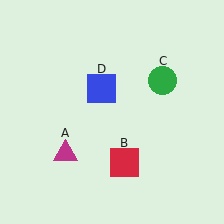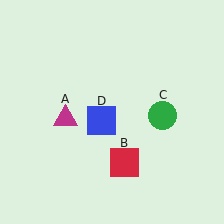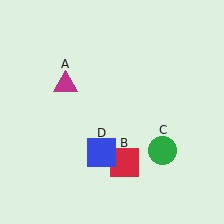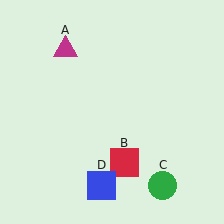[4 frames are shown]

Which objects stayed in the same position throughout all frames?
Red square (object B) remained stationary.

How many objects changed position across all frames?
3 objects changed position: magenta triangle (object A), green circle (object C), blue square (object D).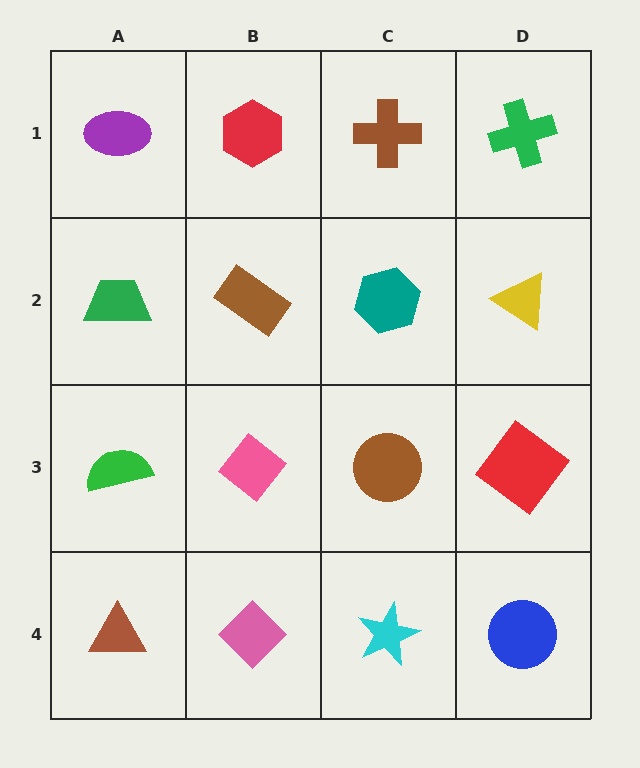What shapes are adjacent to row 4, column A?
A green semicircle (row 3, column A), a pink diamond (row 4, column B).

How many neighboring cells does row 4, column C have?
3.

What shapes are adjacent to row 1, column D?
A yellow triangle (row 2, column D), a brown cross (row 1, column C).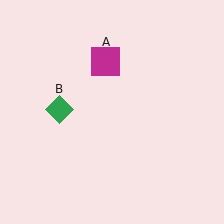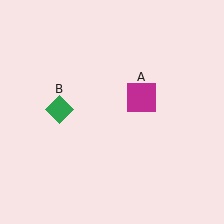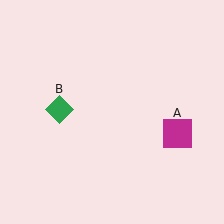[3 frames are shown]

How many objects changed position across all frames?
1 object changed position: magenta square (object A).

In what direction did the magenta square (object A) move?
The magenta square (object A) moved down and to the right.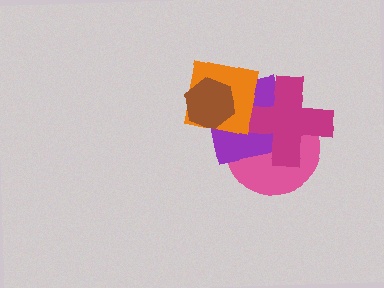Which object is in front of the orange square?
The brown hexagon is in front of the orange square.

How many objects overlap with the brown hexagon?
2 objects overlap with the brown hexagon.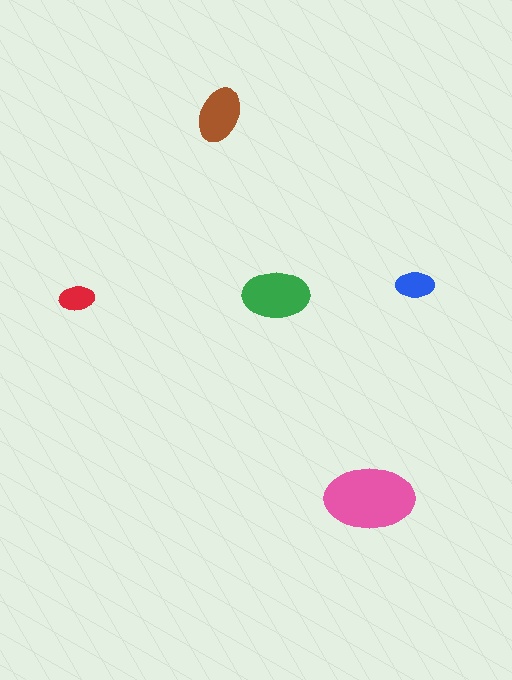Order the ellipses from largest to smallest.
the pink one, the green one, the brown one, the blue one, the red one.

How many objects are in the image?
There are 5 objects in the image.